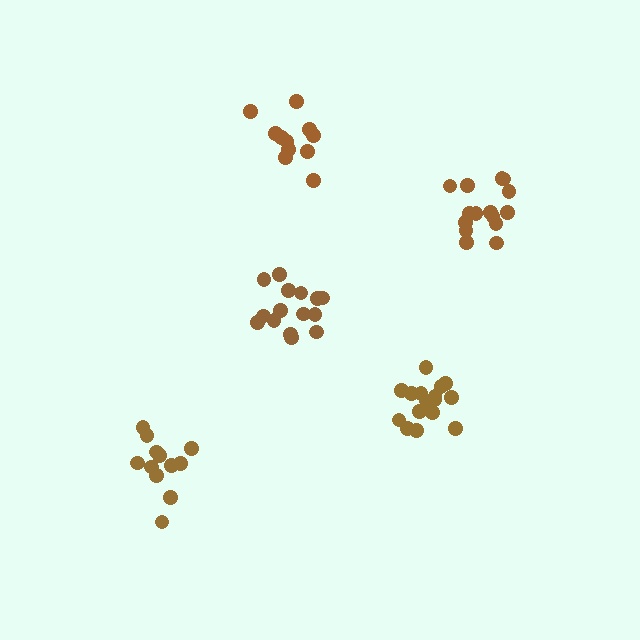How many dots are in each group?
Group 1: 15 dots, Group 2: 15 dots, Group 3: 12 dots, Group 4: 16 dots, Group 5: 11 dots (69 total).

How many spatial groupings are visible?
There are 5 spatial groupings.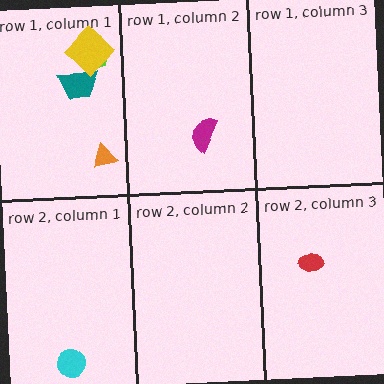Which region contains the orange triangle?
The row 1, column 1 region.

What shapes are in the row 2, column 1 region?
The cyan circle.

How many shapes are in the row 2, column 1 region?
1.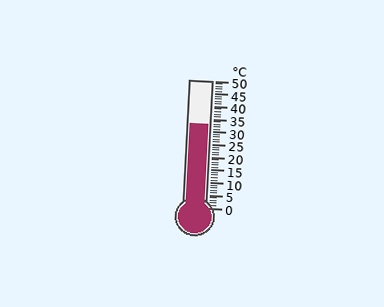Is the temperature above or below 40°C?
The temperature is below 40°C.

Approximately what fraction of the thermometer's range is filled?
The thermometer is filled to approximately 65% of its range.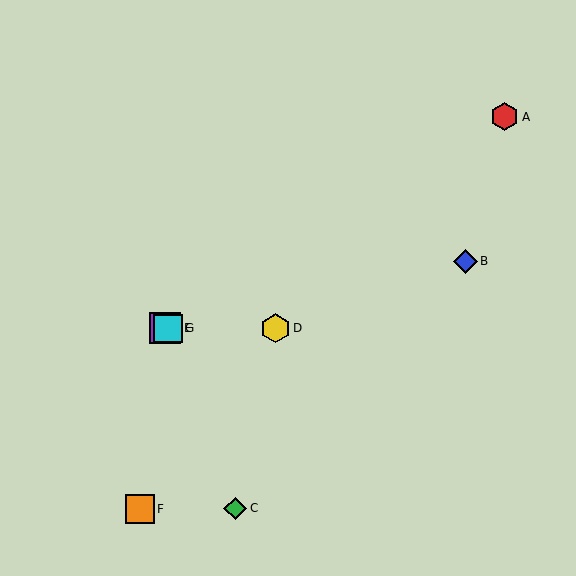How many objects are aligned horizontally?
3 objects (D, E, G) are aligned horizontally.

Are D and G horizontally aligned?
Yes, both are at y≈328.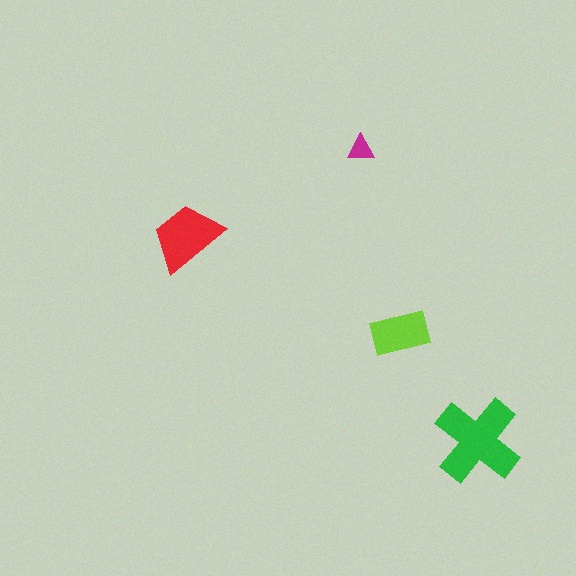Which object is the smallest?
The magenta triangle.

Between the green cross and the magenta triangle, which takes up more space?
The green cross.